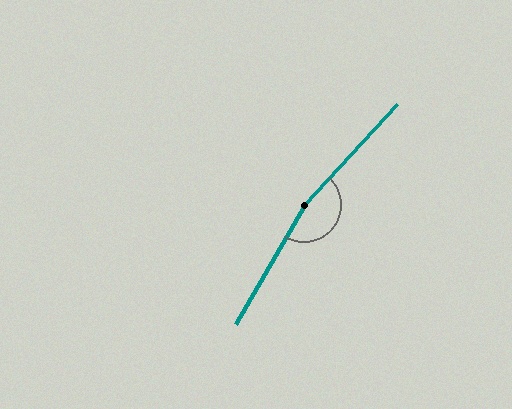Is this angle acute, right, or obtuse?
It is obtuse.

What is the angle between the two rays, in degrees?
Approximately 167 degrees.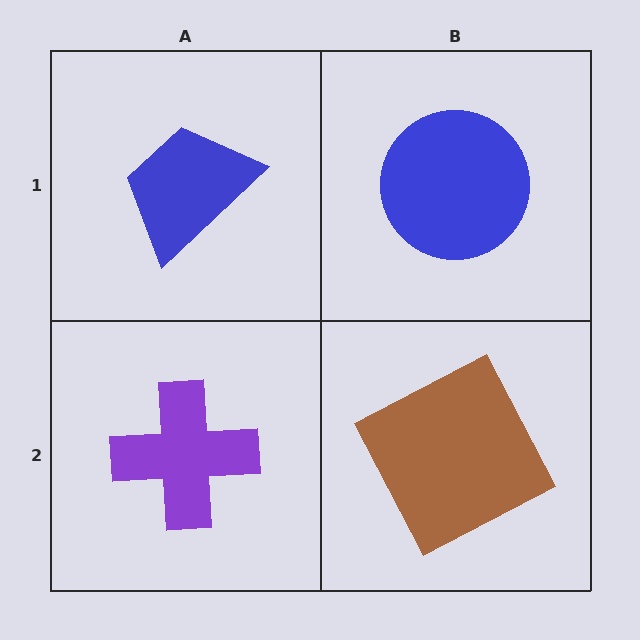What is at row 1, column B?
A blue circle.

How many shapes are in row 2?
2 shapes.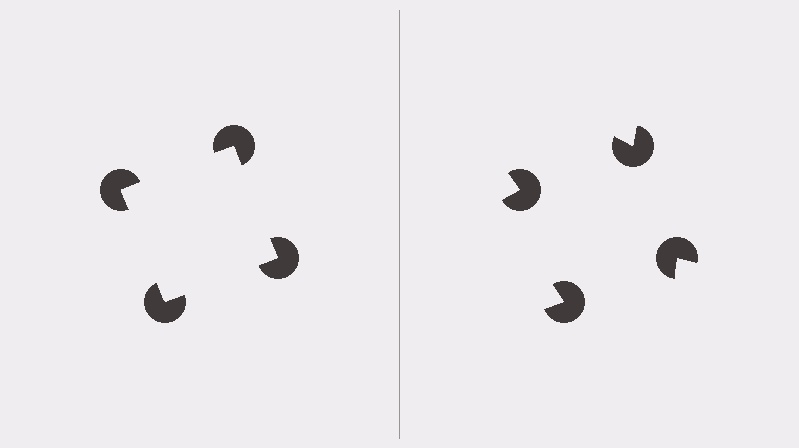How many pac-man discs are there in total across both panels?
8 — 4 on each side.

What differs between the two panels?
The pac-man discs are positioned identically on both sides; only the wedge orientations differ. On the left they align to a square; on the right they are misaligned.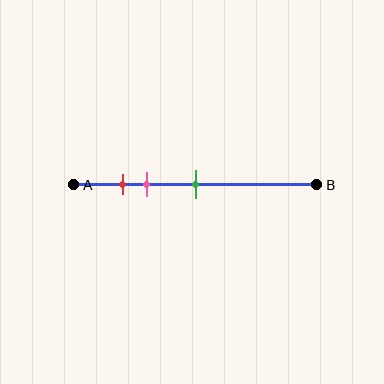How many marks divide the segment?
There are 3 marks dividing the segment.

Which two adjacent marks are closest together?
The red and pink marks are the closest adjacent pair.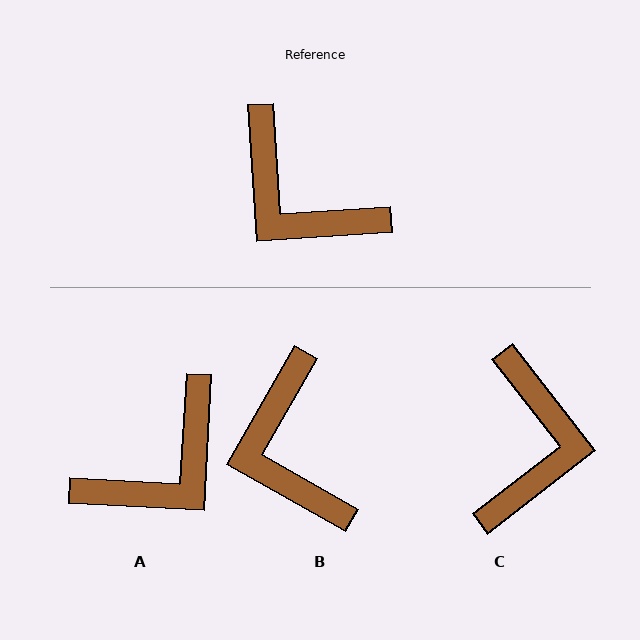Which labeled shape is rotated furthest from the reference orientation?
C, about 124 degrees away.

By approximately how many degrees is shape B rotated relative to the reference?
Approximately 33 degrees clockwise.